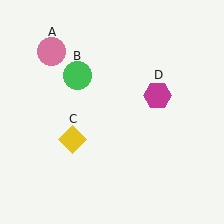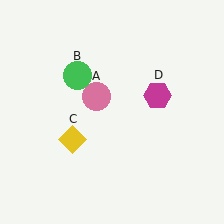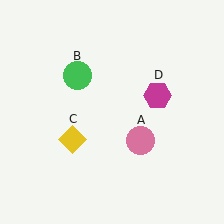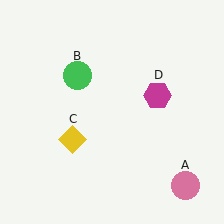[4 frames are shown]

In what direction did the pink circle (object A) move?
The pink circle (object A) moved down and to the right.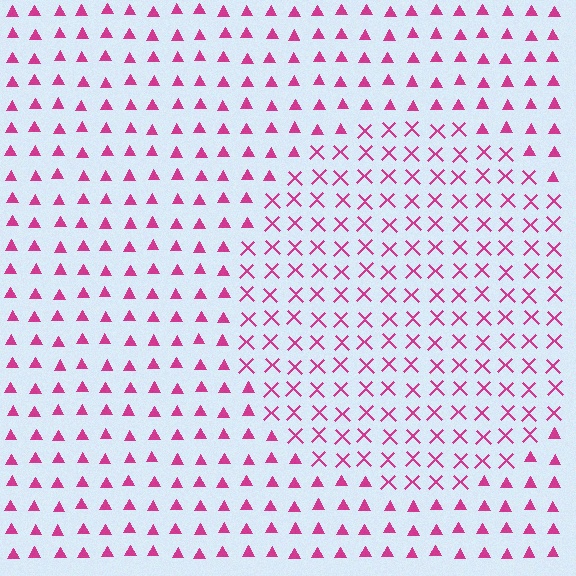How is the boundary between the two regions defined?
The boundary is defined by a change in element shape: X marks inside vs. triangles outside. All elements share the same color and spacing.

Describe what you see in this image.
The image is filled with small magenta elements arranged in a uniform grid. A circle-shaped region contains X marks, while the surrounding area contains triangles. The boundary is defined purely by the change in element shape.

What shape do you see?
I see a circle.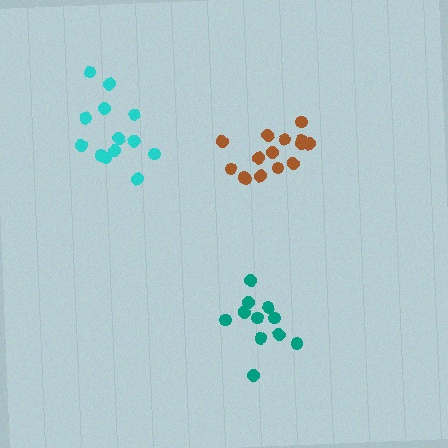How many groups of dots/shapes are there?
There are 3 groups.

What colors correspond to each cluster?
The clusters are colored: cyan, teal, brown.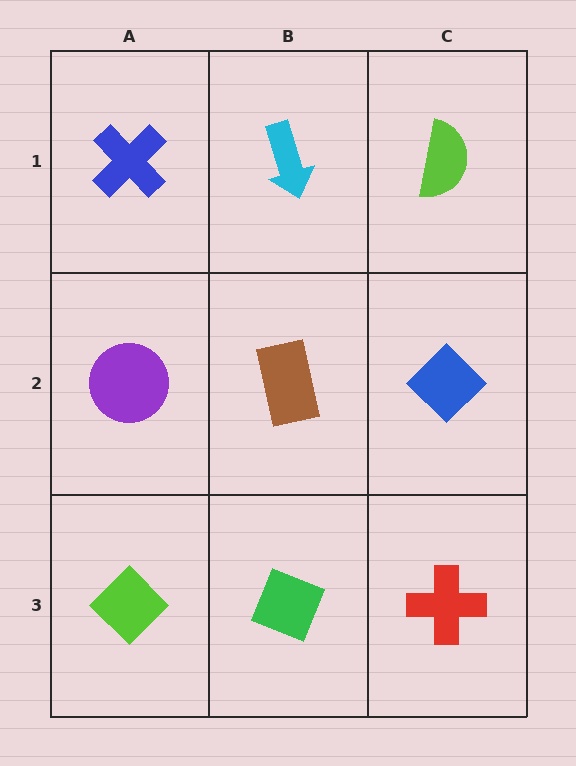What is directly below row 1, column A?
A purple circle.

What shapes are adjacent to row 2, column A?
A blue cross (row 1, column A), a lime diamond (row 3, column A), a brown rectangle (row 2, column B).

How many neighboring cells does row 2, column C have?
3.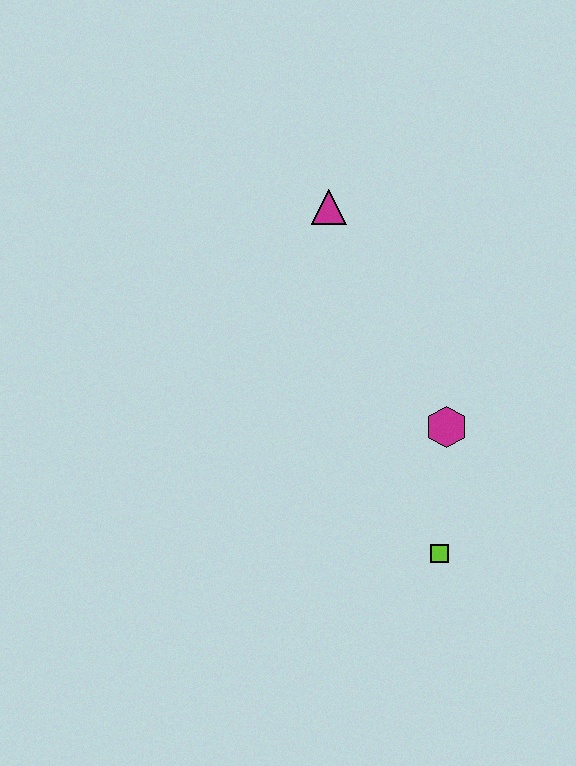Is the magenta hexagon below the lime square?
No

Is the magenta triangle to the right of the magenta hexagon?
No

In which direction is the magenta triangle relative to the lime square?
The magenta triangle is above the lime square.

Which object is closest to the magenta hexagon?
The lime square is closest to the magenta hexagon.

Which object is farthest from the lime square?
The magenta triangle is farthest from the lime square.